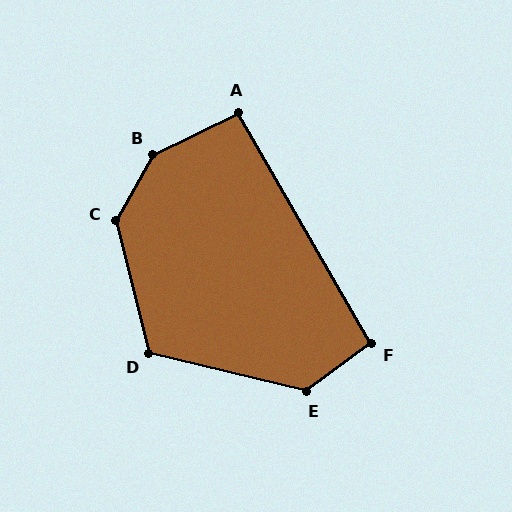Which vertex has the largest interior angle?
B, at approximately 146 degrees.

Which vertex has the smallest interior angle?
A, at approximately 94 degrees.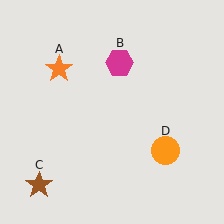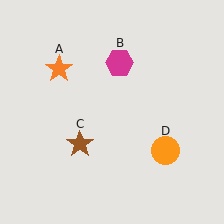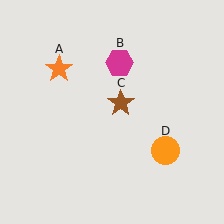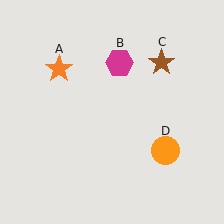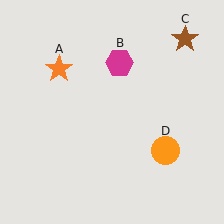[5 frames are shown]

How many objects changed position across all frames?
1 object changed position: brown star (object C).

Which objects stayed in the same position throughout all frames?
Orange star (object A) and magenta hexagon (object B) and orange circle (object D) remained stationary.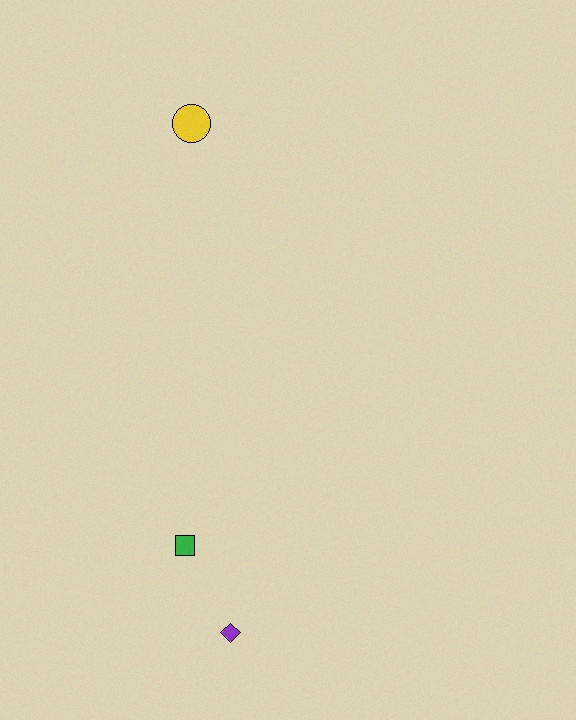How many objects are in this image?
There are 3 objects.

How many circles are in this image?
There is 1 circle.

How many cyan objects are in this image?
There are no cyan objects.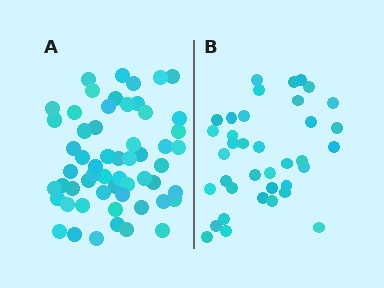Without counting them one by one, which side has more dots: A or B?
Region A (the left region) has more dots.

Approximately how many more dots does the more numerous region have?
Region A has approximately 20 more dots than region B.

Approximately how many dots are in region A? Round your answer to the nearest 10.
About 60 dots. (The exact count is 57, which rounds to 60.)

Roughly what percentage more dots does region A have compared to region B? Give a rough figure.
About 55% more.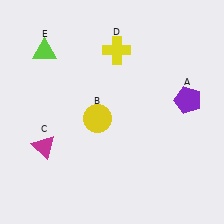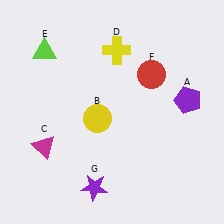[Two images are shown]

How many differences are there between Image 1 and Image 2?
There are 2 differences between the two images.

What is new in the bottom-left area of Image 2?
A purple star (G) was added in the bottom-left area of Image 2.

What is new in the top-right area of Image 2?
A red circle (F) was added in the top-right area of Image 2.